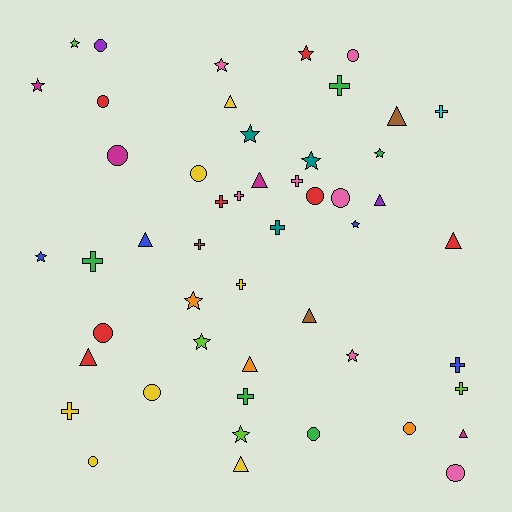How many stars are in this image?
There are 13 stars.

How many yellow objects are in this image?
There are 7 yellow objects.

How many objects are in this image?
There are 50 objects.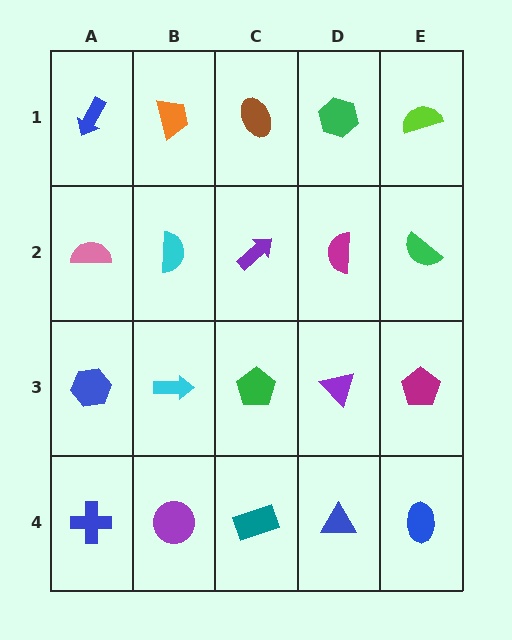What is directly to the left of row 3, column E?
A purple triangle.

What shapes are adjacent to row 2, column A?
A blue arrow (row 1, column A), a blue hexagon (row 3, column A), a cyan semicircle (row 2, column B).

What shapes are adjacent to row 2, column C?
A brown ellipse (row 1, column C), a green pentagon (row 3, column C), a cyan semicircle (row 2, column B), a magenta semicircle (row 2, column D).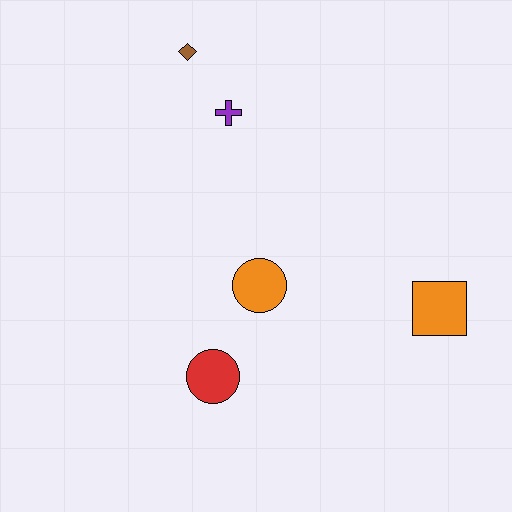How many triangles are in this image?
There are no triangles.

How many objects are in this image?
There are 5 objects.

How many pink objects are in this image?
There are no pink objects.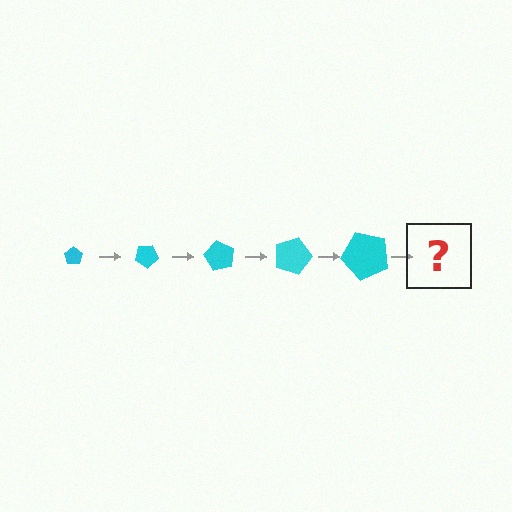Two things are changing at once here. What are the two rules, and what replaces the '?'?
The two rules are that the pentagon grows larger each step and it rotates 30 degrees each step. The '?' should be a pentagon, larger than the previous one and rotated 150 degrees from the start.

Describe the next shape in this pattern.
It should be a pentagon, larger than the previous one and rotated 150 degrees from the start.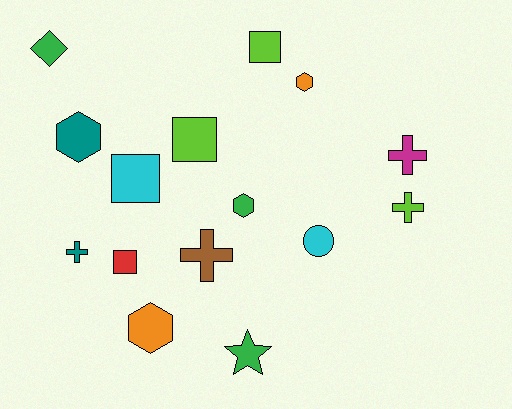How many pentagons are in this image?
There are no pentagons.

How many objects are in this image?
There are 15 objects.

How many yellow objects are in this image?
There are no yellow objects.